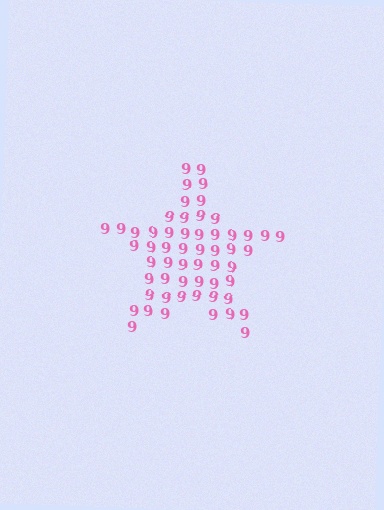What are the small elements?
The small elements are digit 9's.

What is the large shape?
The large shape is a star.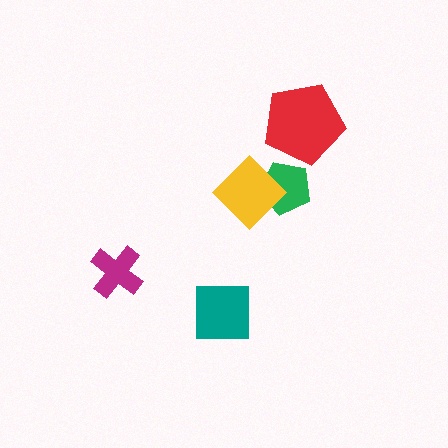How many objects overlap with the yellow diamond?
1 object overlaps with the yellow diamond.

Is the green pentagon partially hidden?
Yes, it is partially covered by another shape.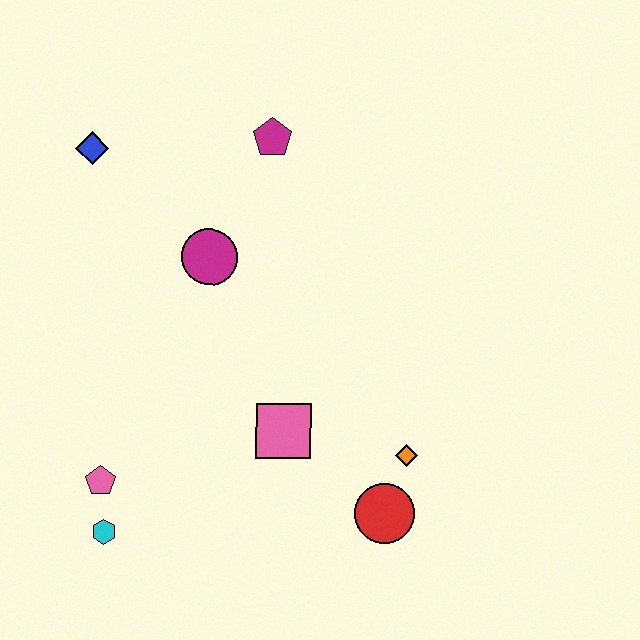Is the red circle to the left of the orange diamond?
Yes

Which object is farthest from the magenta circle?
The red circle is farthest from the magenta circle.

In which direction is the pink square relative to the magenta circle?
The pink square is below the magenta circle.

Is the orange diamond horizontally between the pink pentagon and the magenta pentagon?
No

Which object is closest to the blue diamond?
The magenta circle is closest to the blue diamond.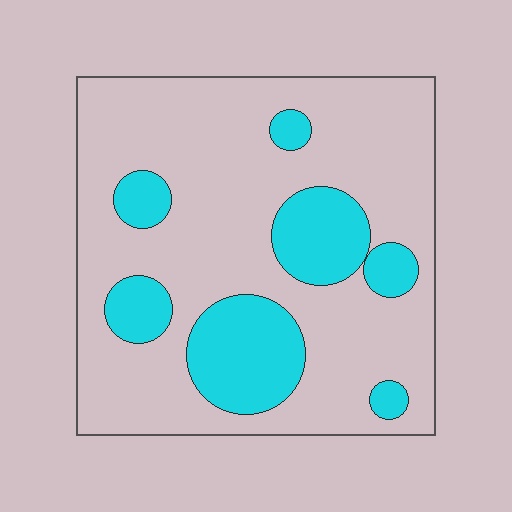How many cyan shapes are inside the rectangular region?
7.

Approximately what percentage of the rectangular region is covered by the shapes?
Approximately 25%.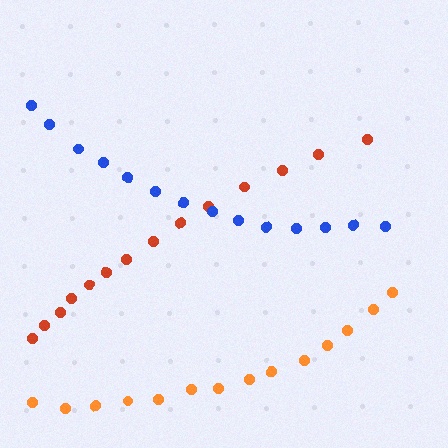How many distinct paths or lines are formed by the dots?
There are 3 distinct paths.